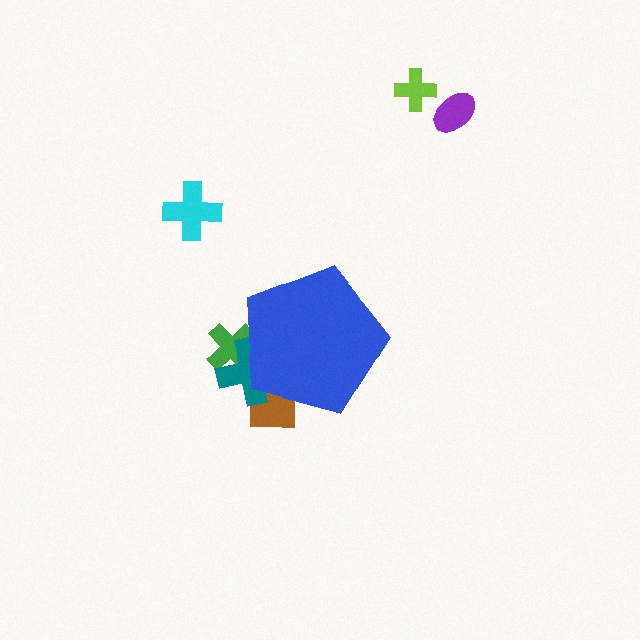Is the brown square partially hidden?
Yes, the brown square is partially hidden behind the blue pentagon.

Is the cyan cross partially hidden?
No, the cyan cross is fully visible.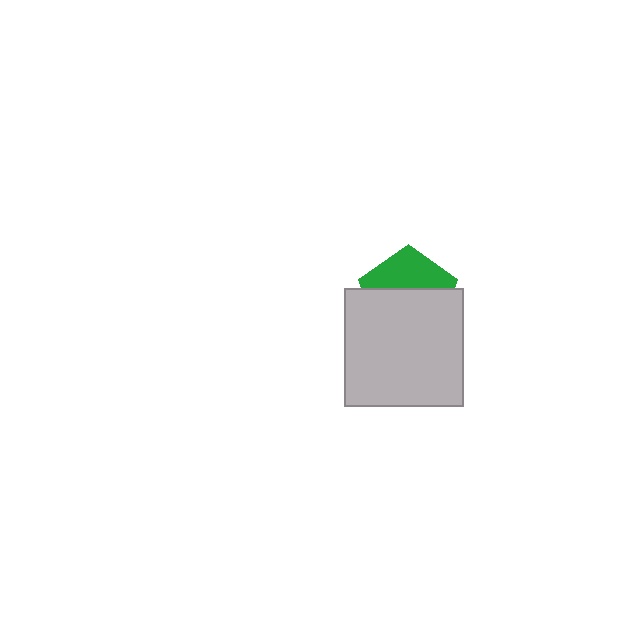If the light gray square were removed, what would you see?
You would see the complete green pentagon.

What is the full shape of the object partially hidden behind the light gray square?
The partially hidden object is a green pentagon.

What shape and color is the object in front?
The object in front is a light gray square.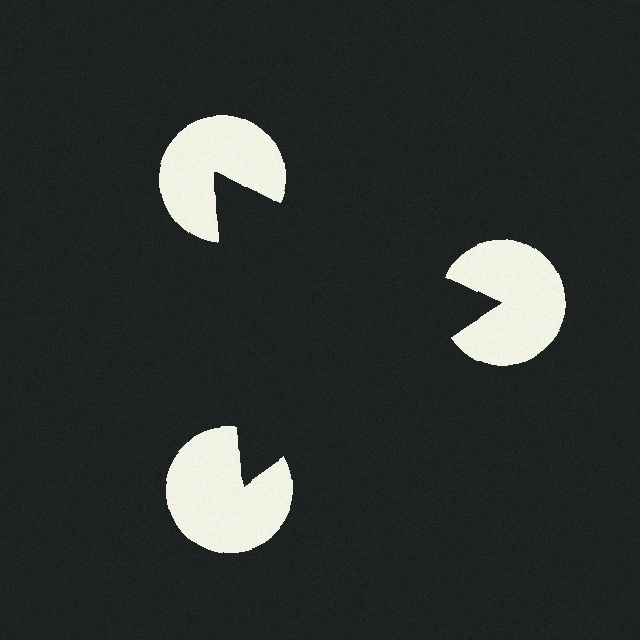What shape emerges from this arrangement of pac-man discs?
An illusory triangle — its edges are inferred from the aligned wedge cuts in the pac-man discs, not physically drawn.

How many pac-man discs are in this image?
There are 3 — one at each vertex of the illusory triangle.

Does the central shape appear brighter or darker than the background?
It typically appears slightly darker than the background, even though no actual brightness change is drawn.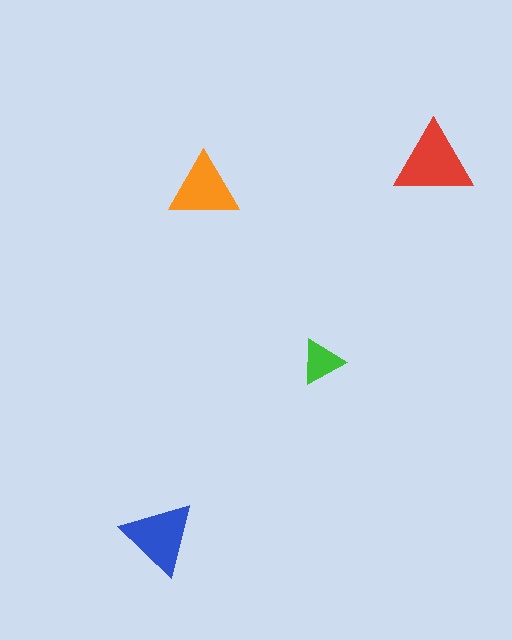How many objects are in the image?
There are 4 objects in the image.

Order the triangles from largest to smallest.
the red one, the blue one, the orange one, the green one.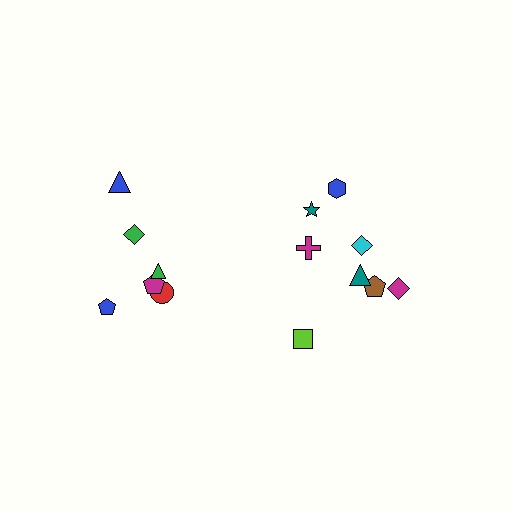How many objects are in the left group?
There are 6 objects.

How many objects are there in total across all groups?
There are 14 objects.